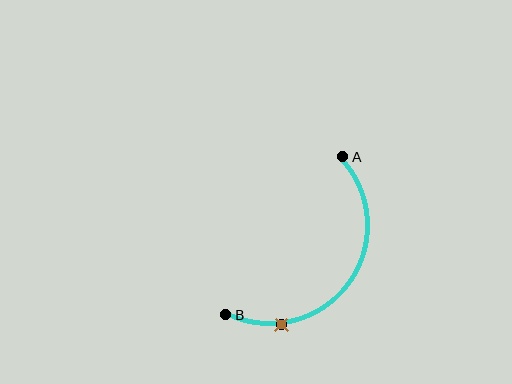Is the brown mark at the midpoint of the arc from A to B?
No. The brown mark lies on the arc but is closer to endpoint B. The arc midpoint would be at the point on the curve equidistant along the arc from both A and B.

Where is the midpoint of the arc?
The arc midpoint is the point on the curve farthest from the straight line joining A and B. It sits below and to the right of that line.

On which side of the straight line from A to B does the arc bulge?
The arc bulges below and to the right of the straight line connecting A and B.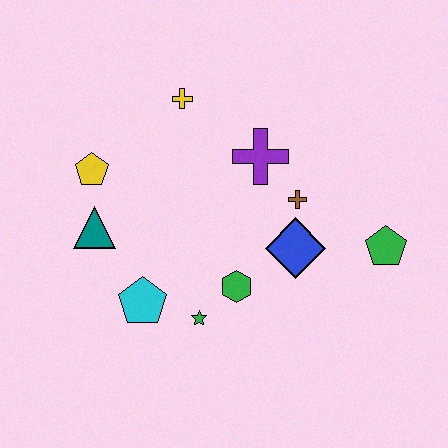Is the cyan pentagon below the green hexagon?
Yes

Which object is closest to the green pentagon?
The blue diamond is closest to the green pentagon.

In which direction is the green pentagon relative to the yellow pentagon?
The green pentagon is to the right of the yellow pentagon.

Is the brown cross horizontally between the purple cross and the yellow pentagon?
No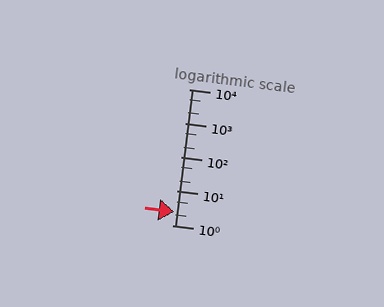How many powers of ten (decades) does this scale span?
The scale spans 4 decades, from 1 to 10000.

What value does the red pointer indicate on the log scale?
The pointer indicates approximately 2.4.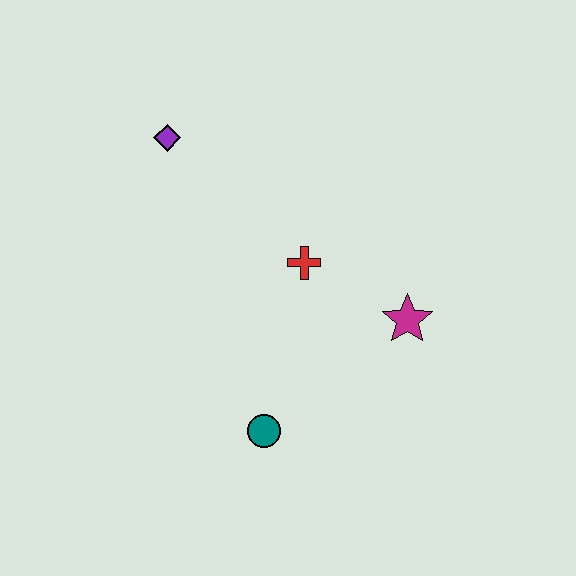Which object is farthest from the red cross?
The purple diamond is farthest from the red cross.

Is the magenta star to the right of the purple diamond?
Yes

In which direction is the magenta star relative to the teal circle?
The magenta star is to the right of the teal circle.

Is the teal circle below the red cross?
Yes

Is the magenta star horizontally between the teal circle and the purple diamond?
No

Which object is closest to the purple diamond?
The red cross is closest to the purple diamond.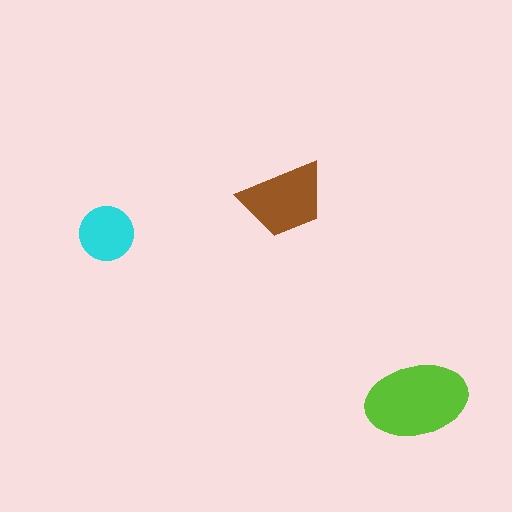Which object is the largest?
The lime ellipse.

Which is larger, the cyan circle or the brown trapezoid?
The brown trapezoid.